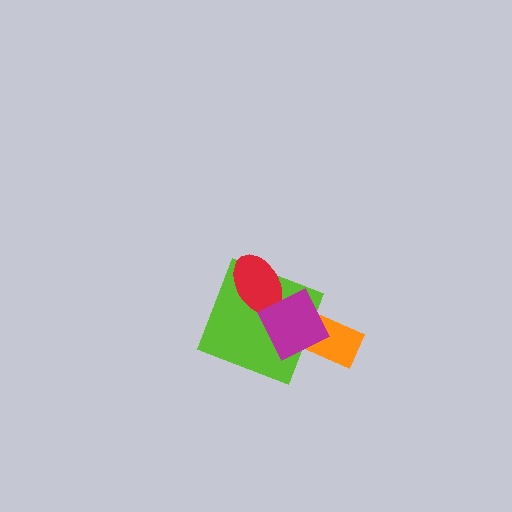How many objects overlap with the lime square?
3 objects overlap with the lime square.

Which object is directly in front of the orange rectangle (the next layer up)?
The lime square is directly in front of the orange rectangle.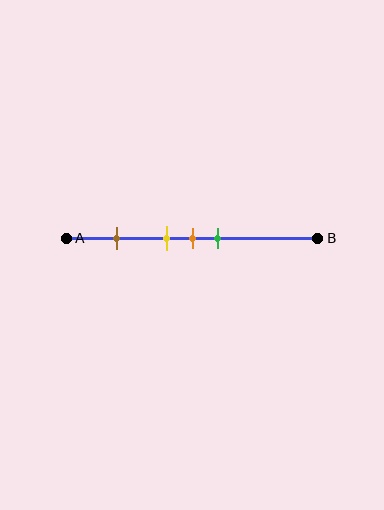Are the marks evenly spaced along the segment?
No, the marks are not evenly spaced.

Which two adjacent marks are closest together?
The yellow and orange marks are the closest adjacent pair.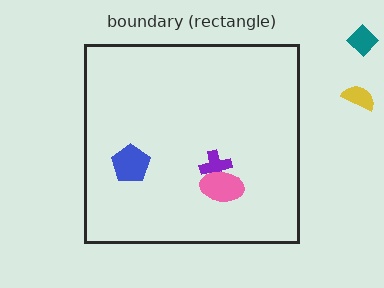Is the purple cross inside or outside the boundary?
Inside.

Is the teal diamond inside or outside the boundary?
Outside.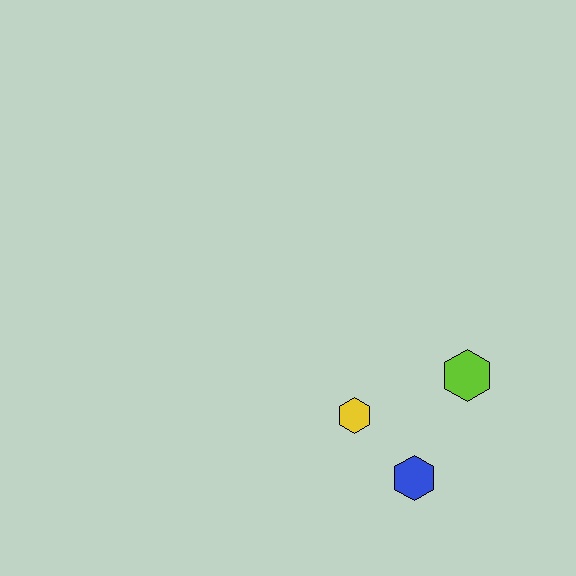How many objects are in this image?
There are 3 objects.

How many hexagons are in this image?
There are 3 hexagons.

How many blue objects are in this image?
There is 1 blue object.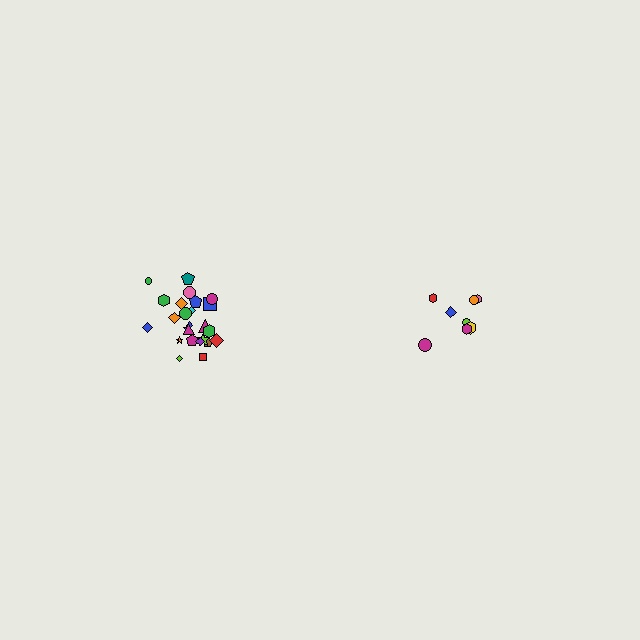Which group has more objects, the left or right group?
The left group.